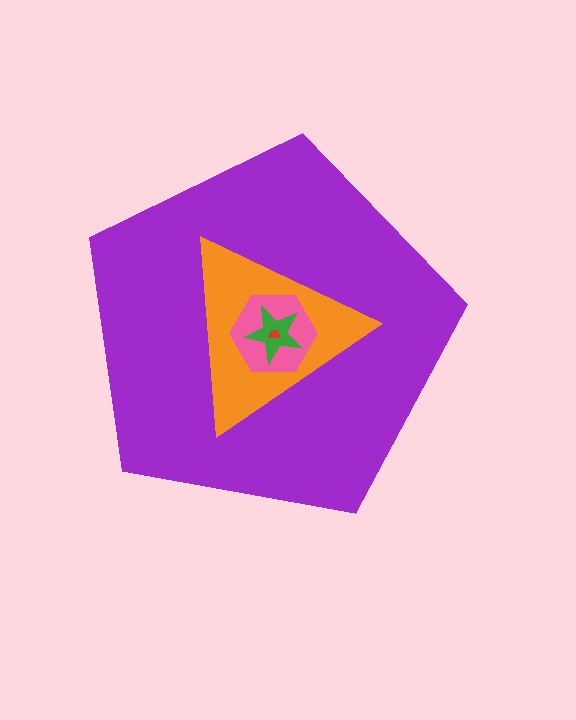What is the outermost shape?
The purple pentagon.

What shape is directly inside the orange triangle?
The pink hexagon.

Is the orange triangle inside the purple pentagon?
Yes.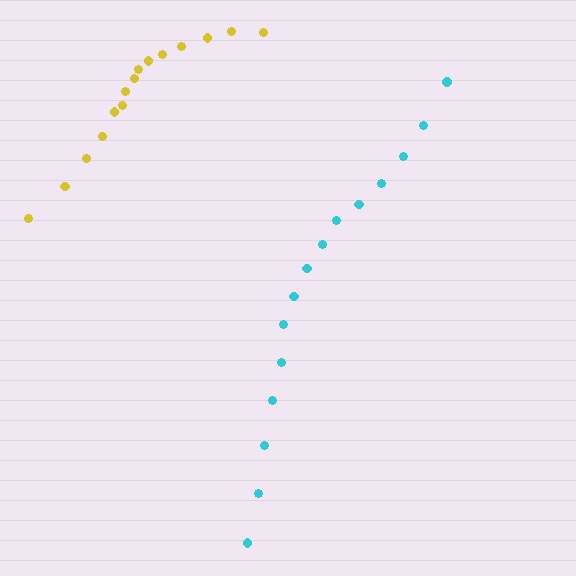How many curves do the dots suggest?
There are 2 distinct paths.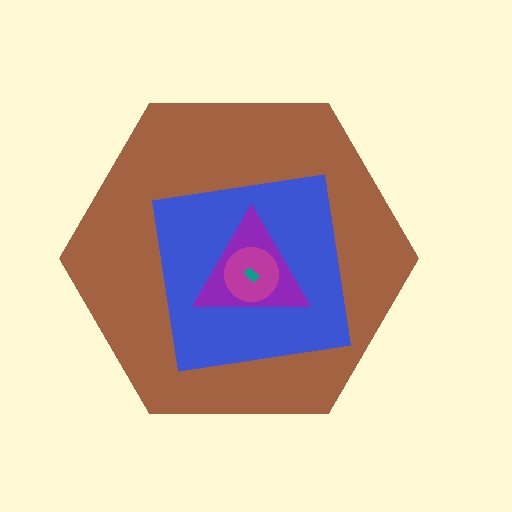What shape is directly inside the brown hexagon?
The blue square.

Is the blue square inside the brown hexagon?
Yes.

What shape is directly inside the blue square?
The purple triangle.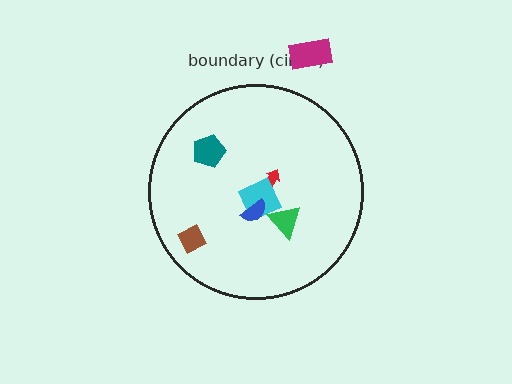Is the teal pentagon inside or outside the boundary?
Inside.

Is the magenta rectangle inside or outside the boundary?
Outside.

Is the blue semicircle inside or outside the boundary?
Inside.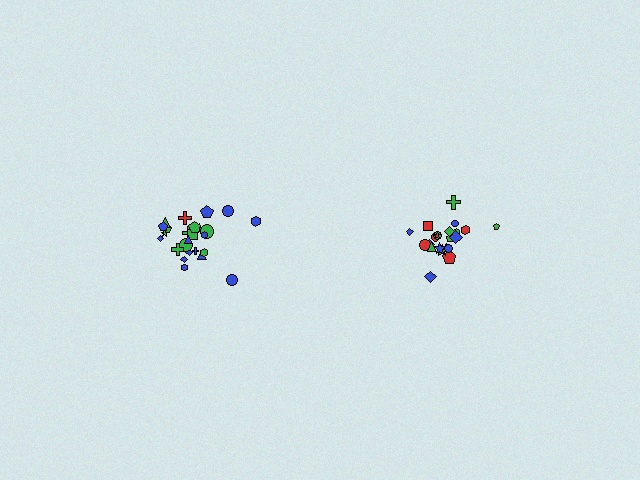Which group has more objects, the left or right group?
The left group.